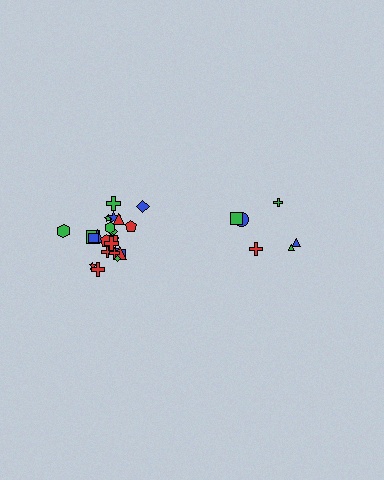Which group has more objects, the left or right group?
The left group.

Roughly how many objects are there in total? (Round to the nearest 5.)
Roughly 30 objects in total.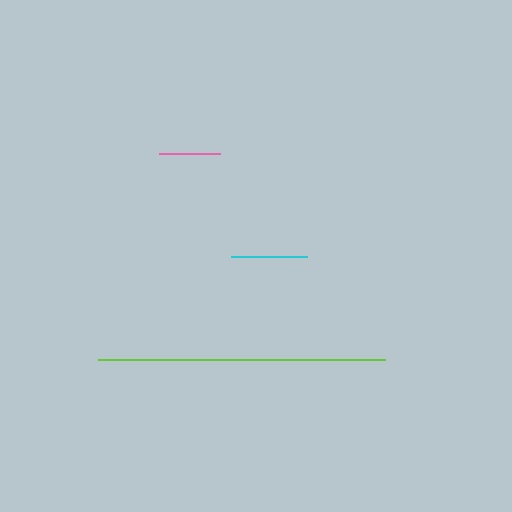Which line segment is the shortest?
The pink line is the shortest at approximately 60 pixels.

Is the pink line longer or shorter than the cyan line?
The cyan line is longer than the pink line.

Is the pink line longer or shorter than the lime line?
The lime line is longer than the pink line.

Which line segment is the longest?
The lime line is the longest at approximately 286 pixels.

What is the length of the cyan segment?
The cyan segment is approximately 75 pixels long.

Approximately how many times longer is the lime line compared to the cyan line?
The lime line is approximately 3.8 times the length of the cyan line.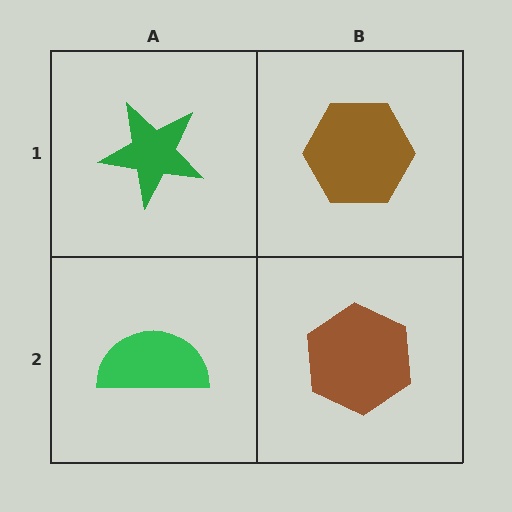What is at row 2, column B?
A brown hexagon.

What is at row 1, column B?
A brown hexagon.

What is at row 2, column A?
A green semicircle.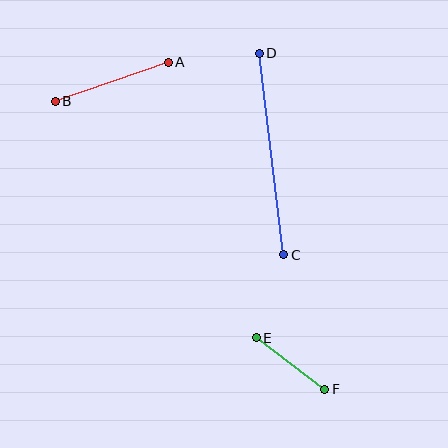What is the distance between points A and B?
The distance is approximately 119 pixels.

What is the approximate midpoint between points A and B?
The midpoint is at approximately (112, 82) pixels.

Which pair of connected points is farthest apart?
Points C and D are farthest apart.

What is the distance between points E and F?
The distance is approximately 86 pixels.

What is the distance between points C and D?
The distance is approximately 203 pixels.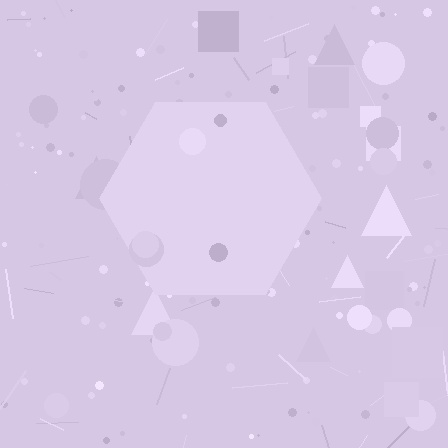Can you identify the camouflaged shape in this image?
The camouflaged shape is a hexagon.